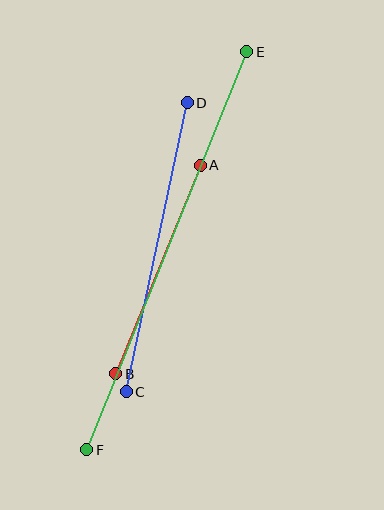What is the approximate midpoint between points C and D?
The midpoint is at approximately (157, 247) pixels.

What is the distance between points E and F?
The distance is approximately 429 pixels.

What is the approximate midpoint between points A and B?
The midpoint is at approximately (158, 270) pixels.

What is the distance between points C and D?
The distance is approximately 295 pixels.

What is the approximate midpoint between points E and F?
The midpoint is at approximately (167, 251) pixels.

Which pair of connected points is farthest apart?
Points E and F are farthest apart.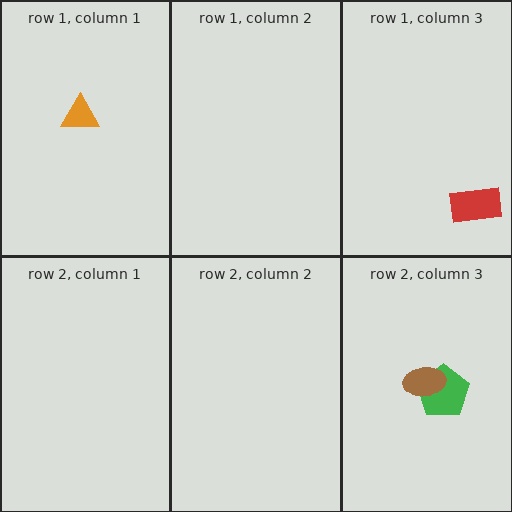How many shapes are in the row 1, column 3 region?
1.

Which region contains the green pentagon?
The row 2, column 3 region.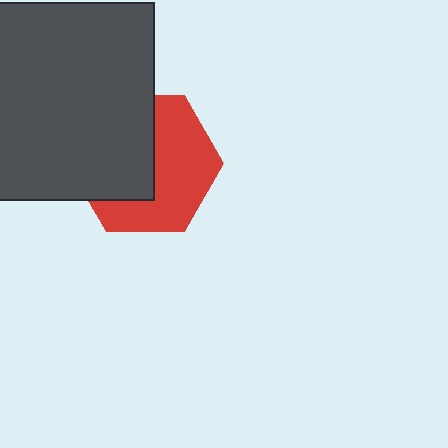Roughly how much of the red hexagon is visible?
About half of it is visible (roughly 52%).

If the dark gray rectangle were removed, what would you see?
You would see the complete red hexagon.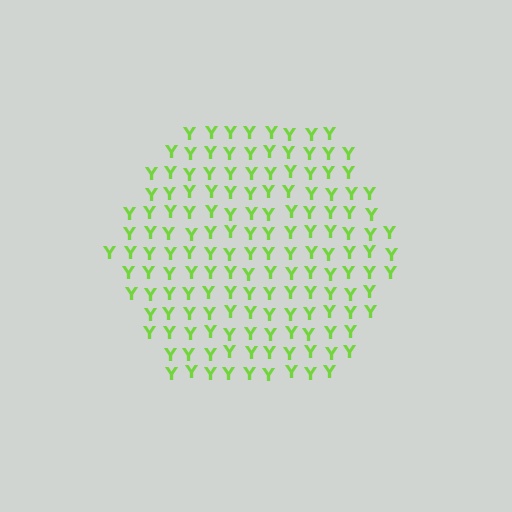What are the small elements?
The small elements are letter Y's.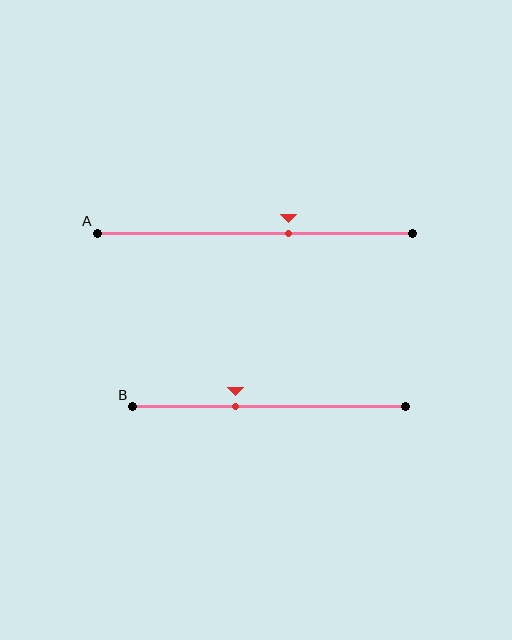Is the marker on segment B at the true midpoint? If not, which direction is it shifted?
No, the marker on segment B is shifted to the left by about 12% of the segment length.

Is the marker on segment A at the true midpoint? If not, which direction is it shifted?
No, the marker on segment A is shifted to the right by about 11% of the segment length.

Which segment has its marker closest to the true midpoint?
Segment A has its marker closest to the true midpoint.